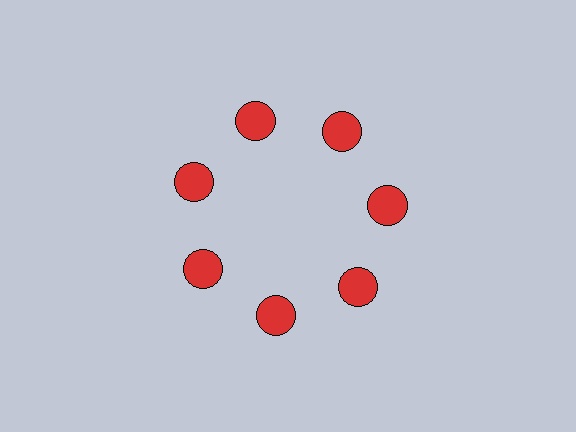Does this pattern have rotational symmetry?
Yes, this pattern has 7-fold rotational symmetry. It looks the same after rotating 51 degrees around the center.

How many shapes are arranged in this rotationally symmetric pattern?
There are 7 shapes, arranged in 7 groups of 1.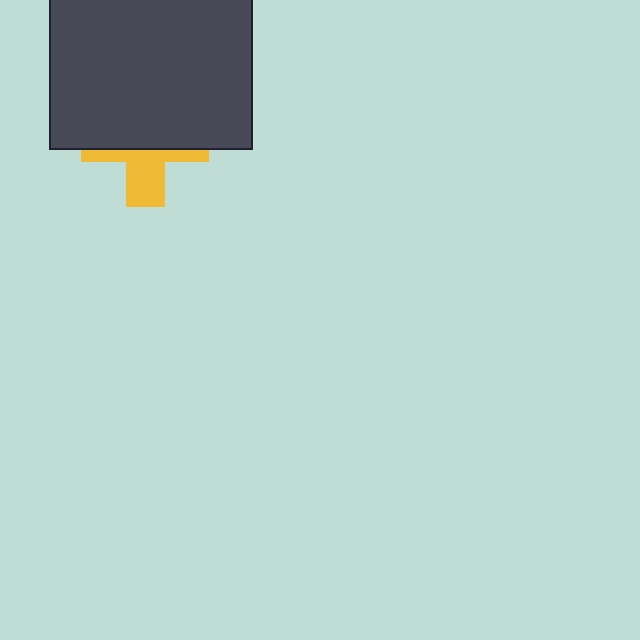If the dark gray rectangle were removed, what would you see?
You would see the complete yellow cross.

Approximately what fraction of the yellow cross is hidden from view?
Roughly 60% of the yellow cross is hidden behind the dark gray rectangle.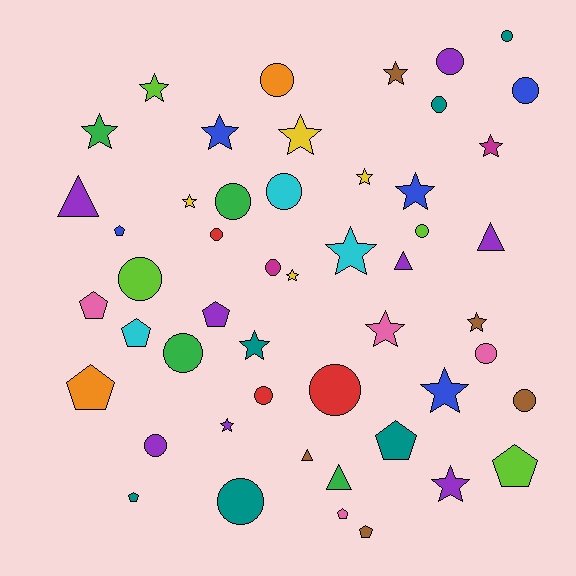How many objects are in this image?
There are 50 objects.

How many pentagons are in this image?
There are 10 pentagons.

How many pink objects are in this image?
There are 4 pink objects.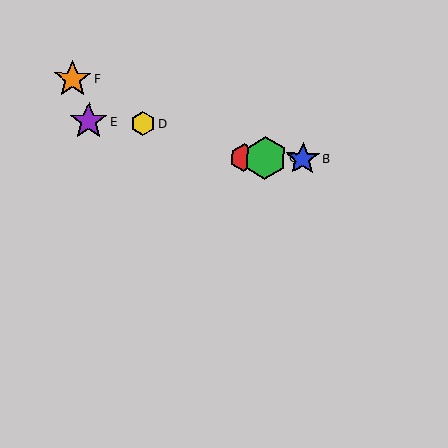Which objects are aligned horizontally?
Objects A, B, C are aligned horizontally.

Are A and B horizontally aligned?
Yes, both are at y≈158.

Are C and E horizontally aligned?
No, C is at y≈158 and E is at y≈121.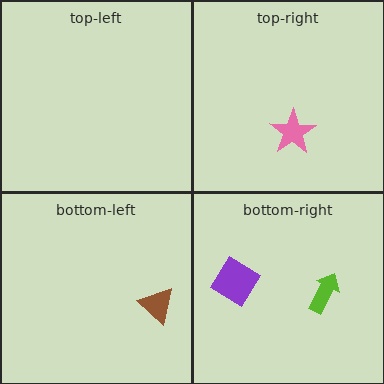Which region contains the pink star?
The top-right region.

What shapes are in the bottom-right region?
The lime arrow, the purple diamond.